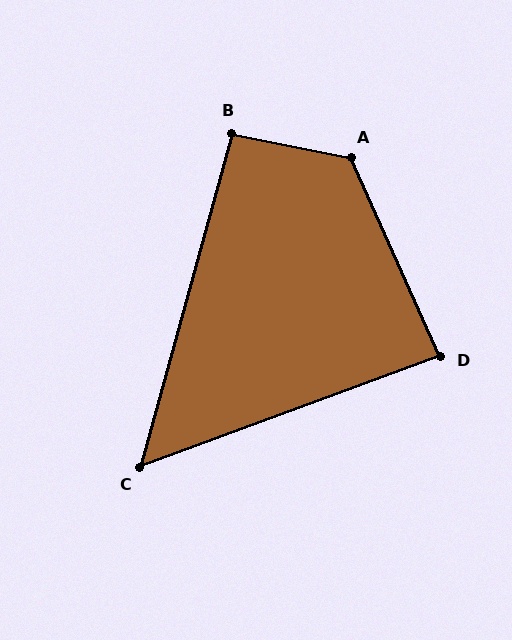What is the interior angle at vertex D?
Approximately 86 degrees (approximately right).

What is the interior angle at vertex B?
Approximately 94 degrees (approximately right).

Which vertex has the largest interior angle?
A, at approximately 126 degrees.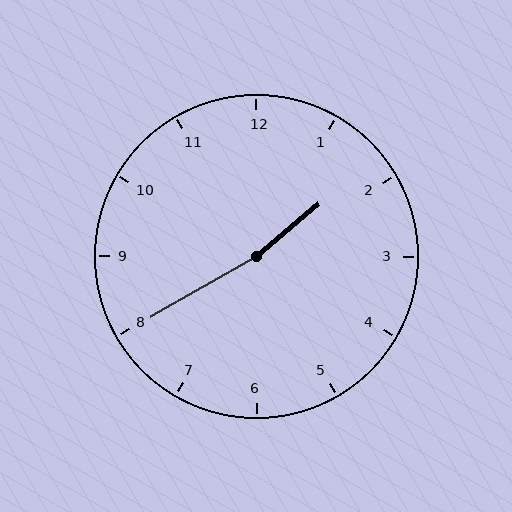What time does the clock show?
1:40.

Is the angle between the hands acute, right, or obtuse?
It is obtuse.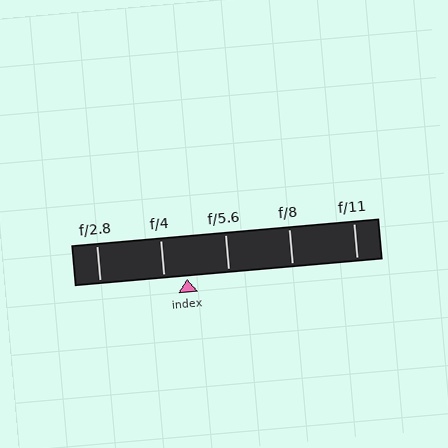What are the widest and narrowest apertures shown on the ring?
The widest aperture shown is f/2.8 and the narrowest is f/11.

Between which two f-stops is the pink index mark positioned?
The index mark is between f/4 and f/5.6.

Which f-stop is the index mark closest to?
The index mark is closest to f/4.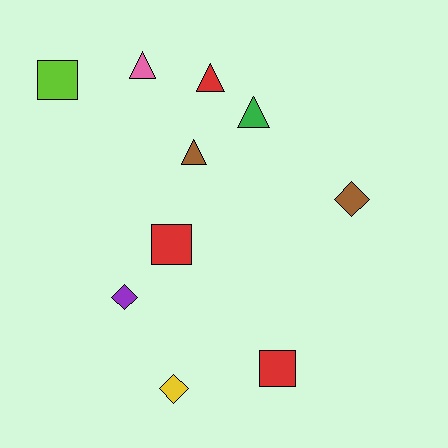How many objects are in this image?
There are 10 objects.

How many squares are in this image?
There are 3 squares.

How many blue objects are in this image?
There are no blue objects.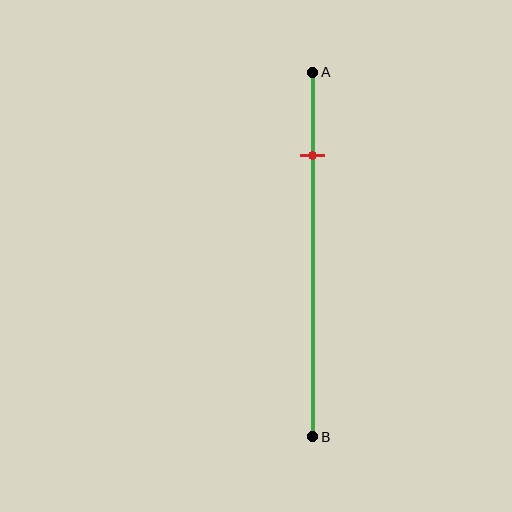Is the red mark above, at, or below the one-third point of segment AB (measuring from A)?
The red mark is above the one-third point of segment AB.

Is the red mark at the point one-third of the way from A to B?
No, the mark is at about 25% from A, not at the 33% one-third point.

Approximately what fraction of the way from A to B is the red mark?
The red mark is approximately 25% of the way from A to B.